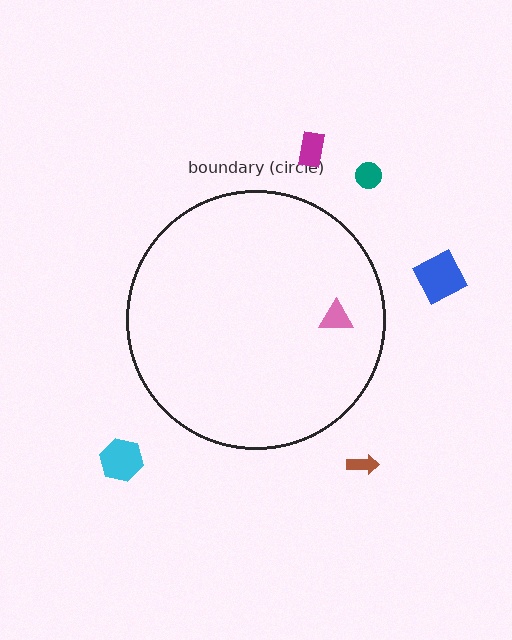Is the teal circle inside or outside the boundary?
Outside.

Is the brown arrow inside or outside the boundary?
Outside.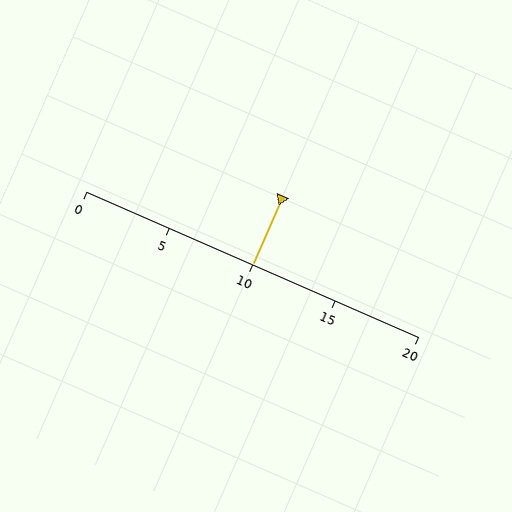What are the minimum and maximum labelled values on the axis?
The axis runs from 0 to 20.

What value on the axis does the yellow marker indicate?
The marker indicates approximately 10.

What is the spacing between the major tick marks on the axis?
The major ticks are spaced 5 apart.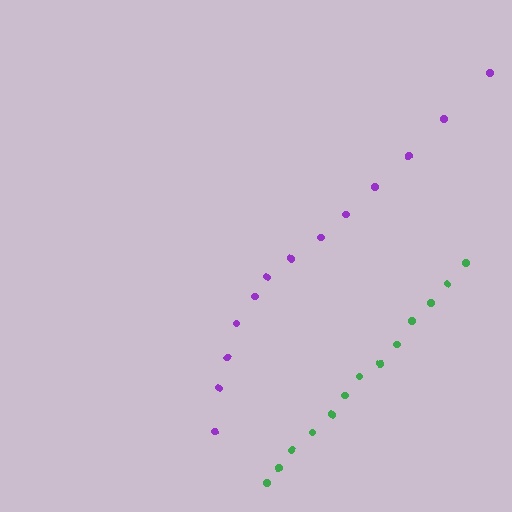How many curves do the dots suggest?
There are 2 distinct paths.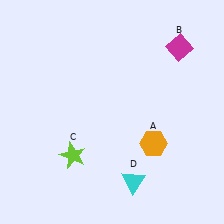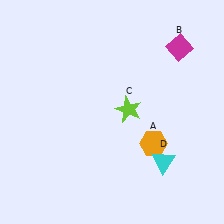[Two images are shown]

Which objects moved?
The objects that moved are: the lime star (C), the cyan triangle (D).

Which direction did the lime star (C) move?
The lime star (C) moved right.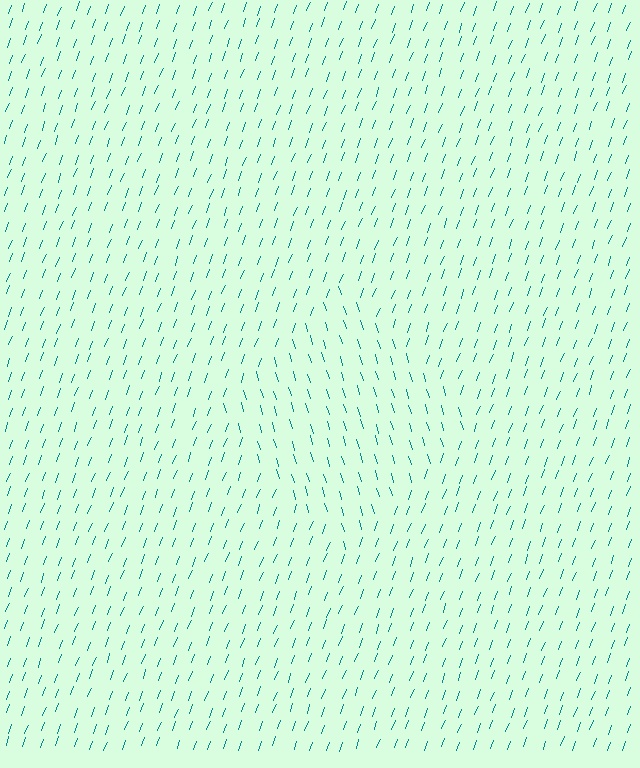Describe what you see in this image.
The image is filled with small teal line segments. A diamond region in the image has lines oriented differently from the surrounding lines, creating a visible texture boundary.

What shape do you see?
I see a diamond.